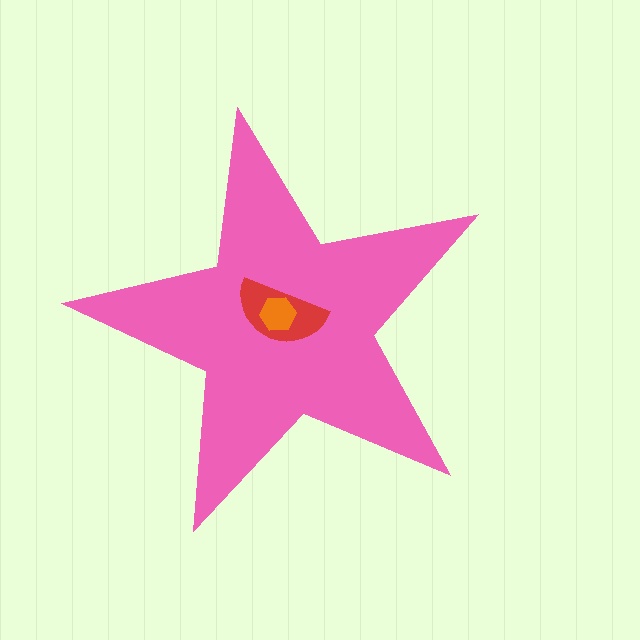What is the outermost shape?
The pink star.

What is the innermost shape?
The orange hexagon.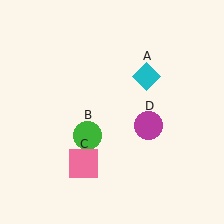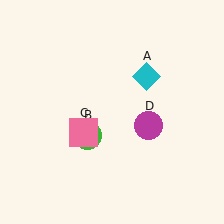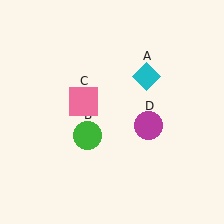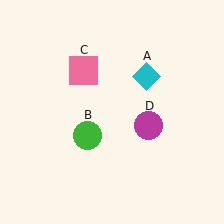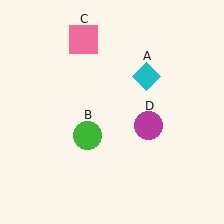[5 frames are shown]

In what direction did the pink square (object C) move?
The pink square (object C) moved up.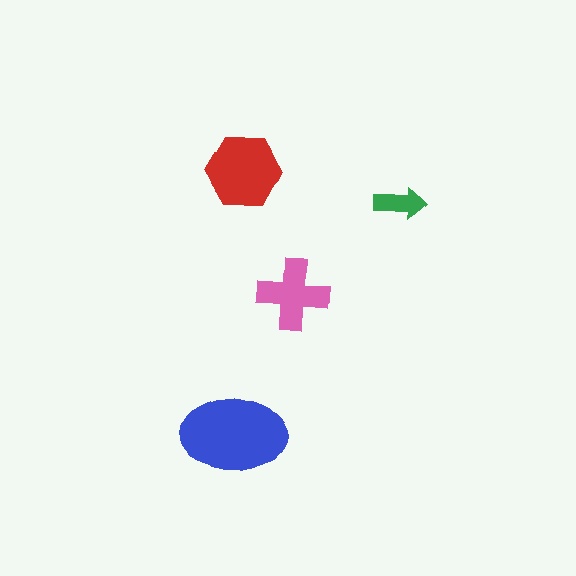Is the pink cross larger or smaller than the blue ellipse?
Smaller.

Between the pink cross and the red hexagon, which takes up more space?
The red hexagon.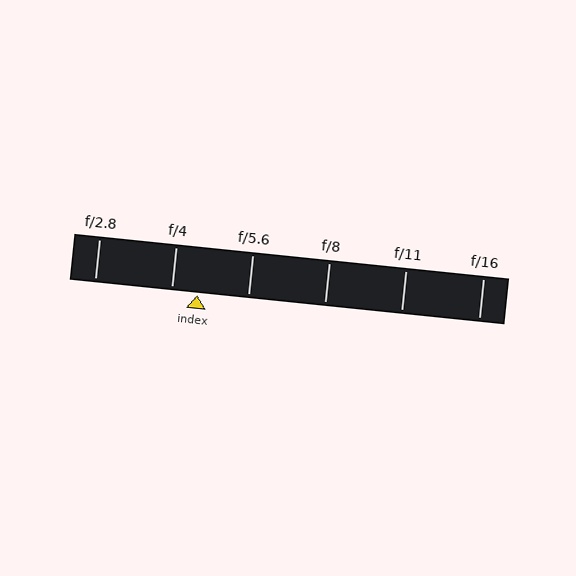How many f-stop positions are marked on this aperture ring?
There are 6 f-stop positions marked.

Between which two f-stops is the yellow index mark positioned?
The index mark is between f/4 and f/5.6.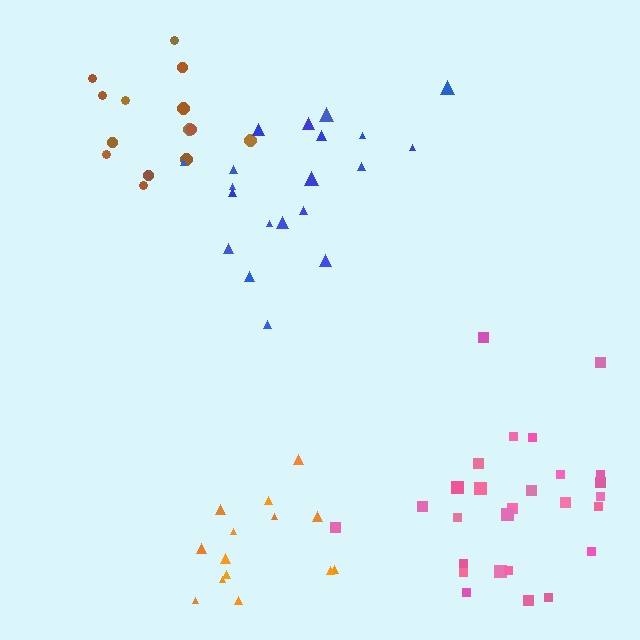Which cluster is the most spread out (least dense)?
Brown.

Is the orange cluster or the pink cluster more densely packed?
Pink.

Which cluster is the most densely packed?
Pink.